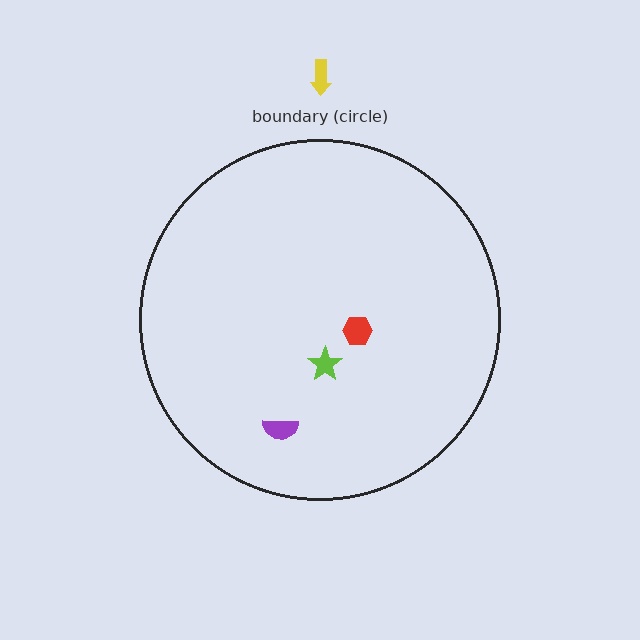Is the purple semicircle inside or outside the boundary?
Inside.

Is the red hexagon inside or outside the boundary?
Inside.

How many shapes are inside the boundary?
3 inside, 1 outside.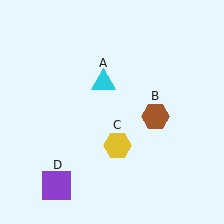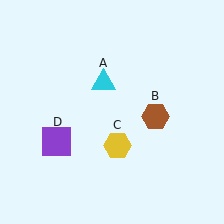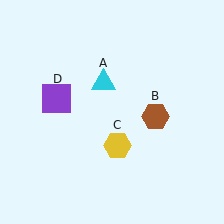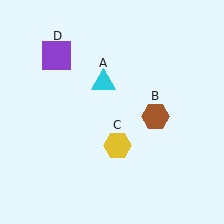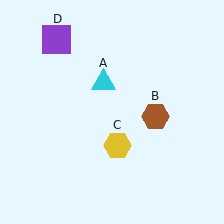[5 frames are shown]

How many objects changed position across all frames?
1 object changed position: purple square (object D).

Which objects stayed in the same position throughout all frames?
Cyan triangle (object A) and brown hexagon (object B) and yellow hexagon (object C) remained stationary.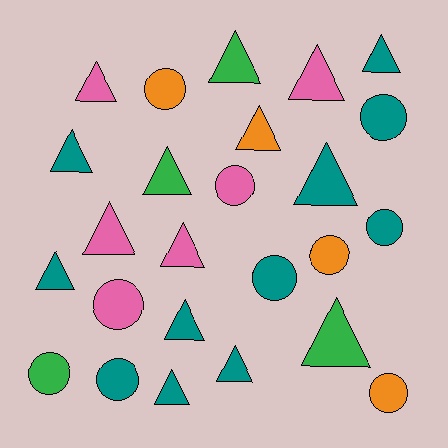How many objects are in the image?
There are 25 objects.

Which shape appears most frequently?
Triangle, with 15 objects.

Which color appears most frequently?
Teal, with 11 objects.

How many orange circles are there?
There are 3 orange circles.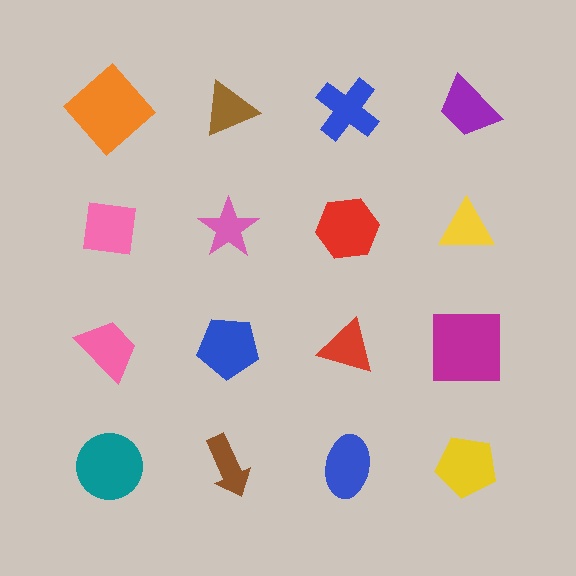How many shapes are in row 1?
4 shapes.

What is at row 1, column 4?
A purple trapezoid.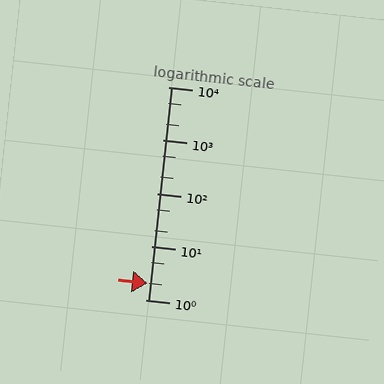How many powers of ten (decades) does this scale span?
The scale spans 4 decades, from 1 to 10000.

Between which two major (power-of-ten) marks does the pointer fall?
The pointer is between 1 and 10.